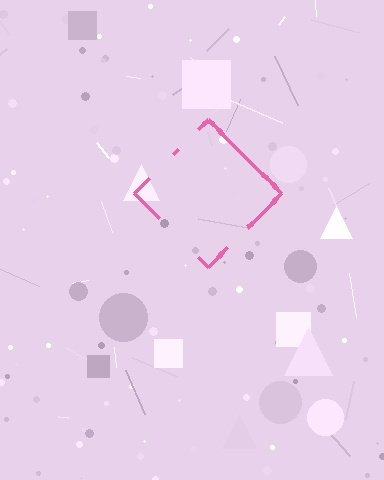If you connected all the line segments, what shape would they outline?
They would outline a diamond.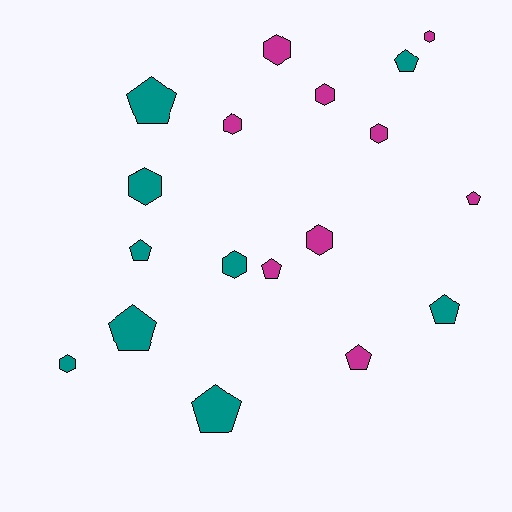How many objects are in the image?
There are 18 objects.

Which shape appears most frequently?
Hexagon, with 9 objects.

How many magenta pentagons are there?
There are 3 magenta pentagons.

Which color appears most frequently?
Magenta, with 9 objects.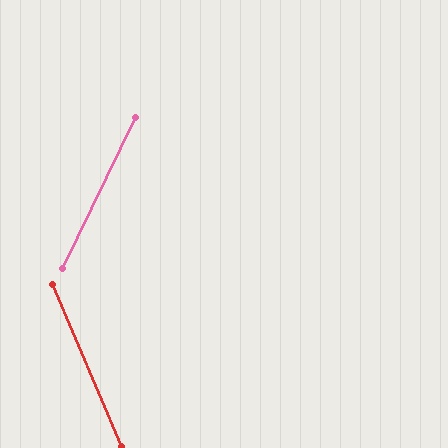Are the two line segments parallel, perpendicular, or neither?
Neither parallel nor perpendicular — they differ by about 49°.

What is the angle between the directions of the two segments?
Approximately 49 degrees.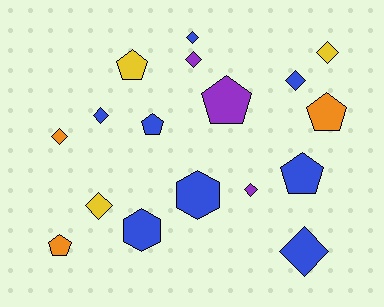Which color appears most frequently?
Blue, with 8 objects.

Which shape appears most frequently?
Diamond, with 9 objects.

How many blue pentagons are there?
There are 2 blue pentagons.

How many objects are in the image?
There are 17 objects.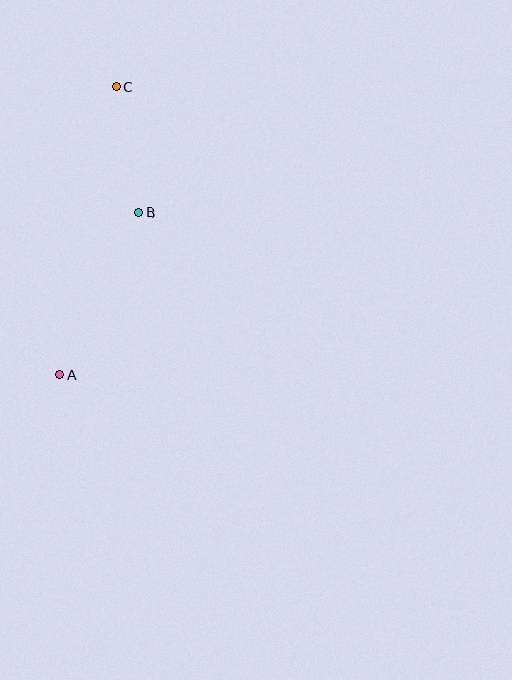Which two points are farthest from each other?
Points A and C are farthest from each other.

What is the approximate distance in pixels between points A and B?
The distance between A and B is approximately 180 pixels.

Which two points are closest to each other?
Points B and C are closest to each other.